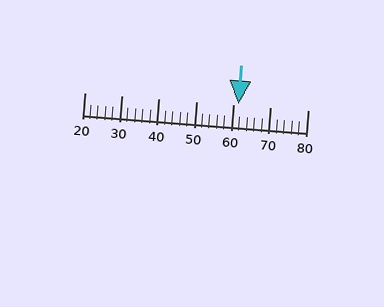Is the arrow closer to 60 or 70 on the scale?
The arrow is closer to 60.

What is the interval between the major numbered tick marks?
The major tick marks are spaced 10 units apart.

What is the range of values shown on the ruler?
The ruler shows values from 20 to 80.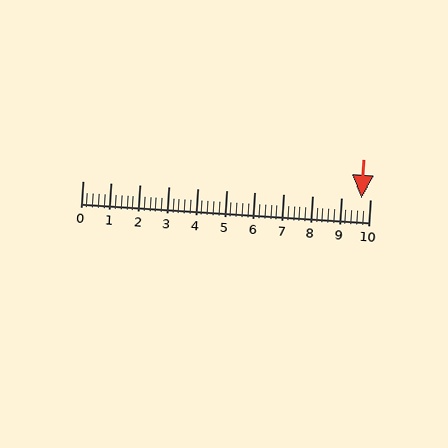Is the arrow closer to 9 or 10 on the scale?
The arrow is closer to 10.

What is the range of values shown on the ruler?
The ruler shows values from 0 to 10.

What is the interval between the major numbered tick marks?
The major tick marks are spaced 1 units apart.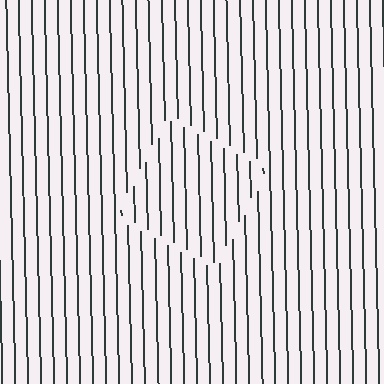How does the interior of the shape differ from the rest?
The interior of the shape contains the same grating, shifted by half a period — the contour is defined by the phase discontinuity where line-ends from the inner and outer gratings abut.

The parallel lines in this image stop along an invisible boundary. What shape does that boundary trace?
An illusory square. The interior of the shape contains the same grating, shifted by half a period — the contour is defined by the phase discontinuity where line-ends from the inner and outer gratings abut.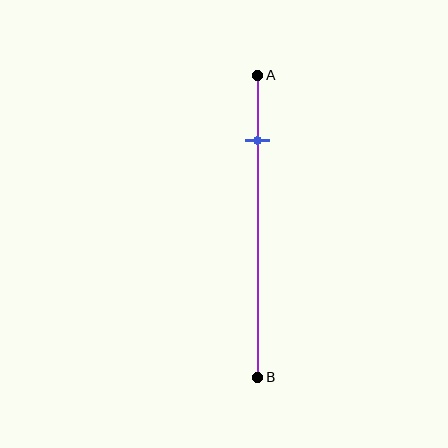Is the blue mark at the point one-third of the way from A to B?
No, the mark is at about 20% from A, not at the 33% one-third point.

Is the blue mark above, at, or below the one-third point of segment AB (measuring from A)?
The blue mark is above the one-third point of segment AB.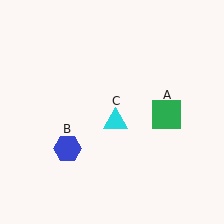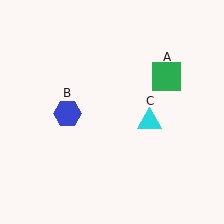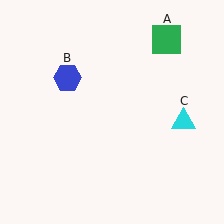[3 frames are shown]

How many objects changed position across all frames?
3 objects changed position: green square (object A), blue hexagon (object B), cyan triangle (object C).